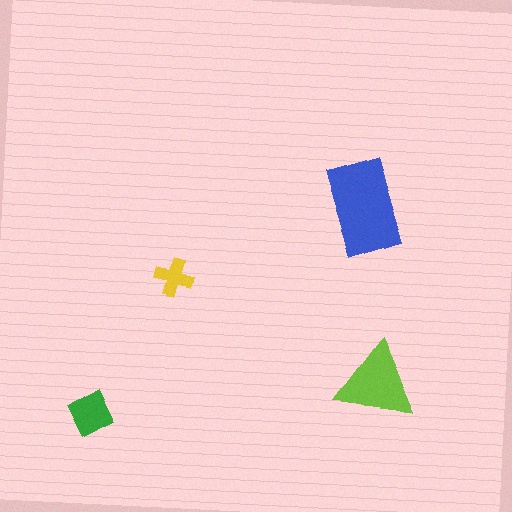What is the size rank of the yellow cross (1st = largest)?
4th.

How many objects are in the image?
There are 4 objects in the image.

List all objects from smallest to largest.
The yellow cross, the green square, the lime triangle, the blue rectangle.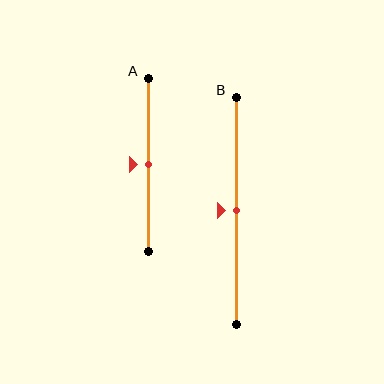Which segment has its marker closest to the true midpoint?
Segment A has its marker closest to the true midpoint.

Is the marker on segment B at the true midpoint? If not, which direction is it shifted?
Yes, the marker on segment B is at the true midpoint.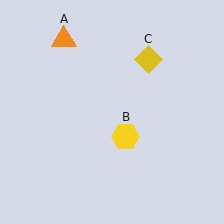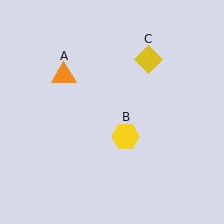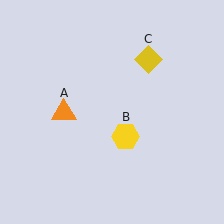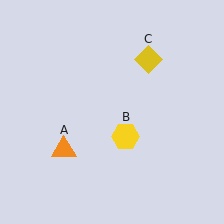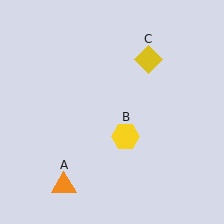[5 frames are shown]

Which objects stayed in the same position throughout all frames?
Yellow hexagon (object B) and yellow diamond (object C) remained stationary.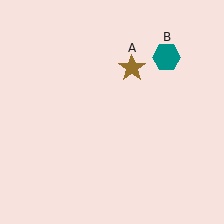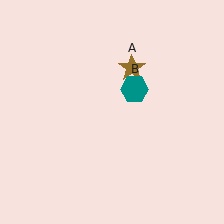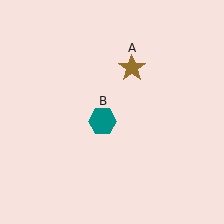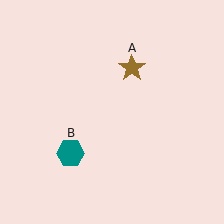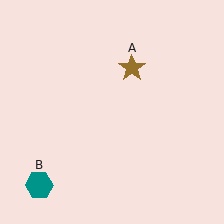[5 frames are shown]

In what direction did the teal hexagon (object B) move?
The teal hexagon (object B) moved down and to the left.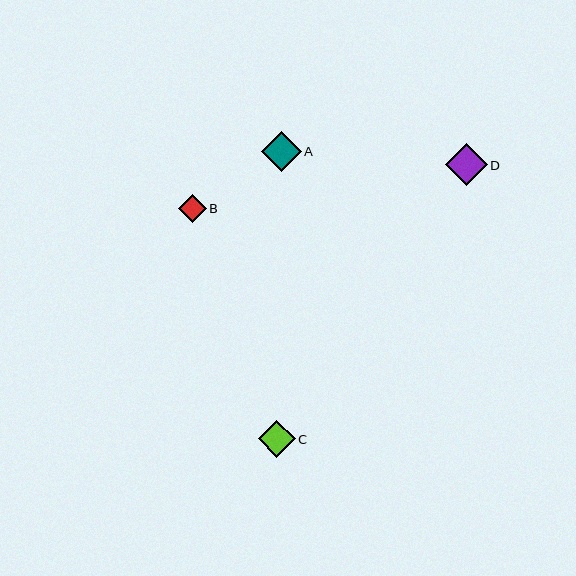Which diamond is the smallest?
Diamond B is the smallest with a size of approximately 28 pixels.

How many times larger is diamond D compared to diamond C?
Diamond D is approximately 1.1 times the size of diamond C.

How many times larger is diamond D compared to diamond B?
Diamond D is approximately 1.5 times the size of diamond B.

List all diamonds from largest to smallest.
From largest to smallest: D, A, C, B.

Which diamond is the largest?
Diamond D is the largest with a size of approximately 42 pixels.